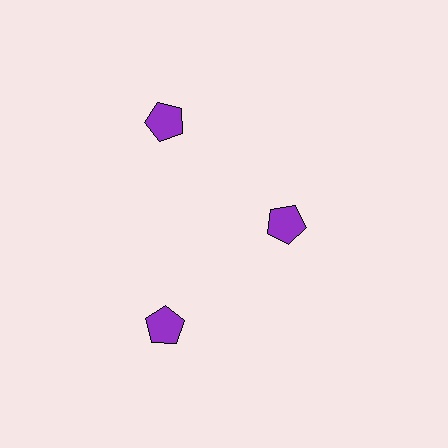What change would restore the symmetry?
The symmetry would be restored by moving it outward, back onto the ring so that all 3 pentagons sit at equal angles and equal distance from the center.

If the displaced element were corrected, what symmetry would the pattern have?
It would have 3-fold rotational symmetry — the pattern would map onto itself every 120 degrees.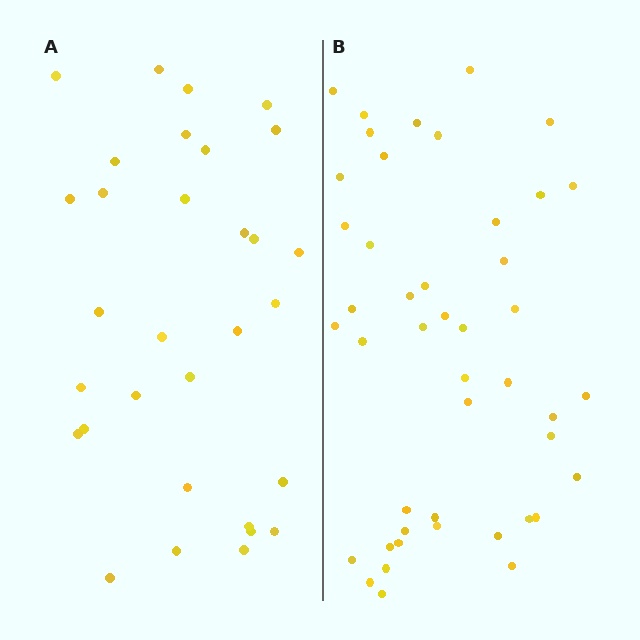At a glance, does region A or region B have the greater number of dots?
Region B (the right region) has more dots.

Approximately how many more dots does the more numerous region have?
Region B has approximately 15 more dots than region A.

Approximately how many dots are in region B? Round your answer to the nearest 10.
About 40 dots. (The exact count is 45, which rounds to 40.)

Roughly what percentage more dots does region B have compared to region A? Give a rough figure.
About 45% more.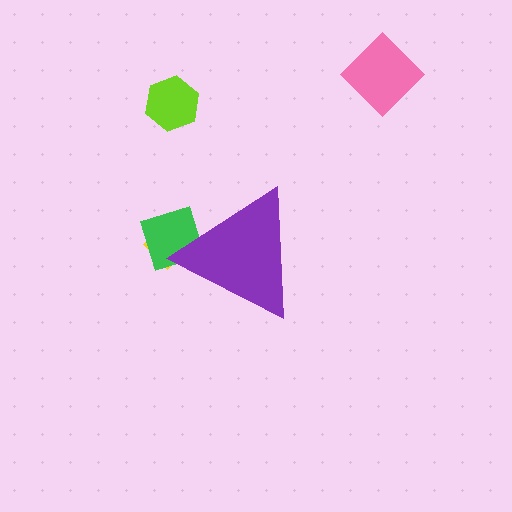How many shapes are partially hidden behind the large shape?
2 shapes are partially hidden.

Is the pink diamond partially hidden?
No, the pink diamond is fully visible.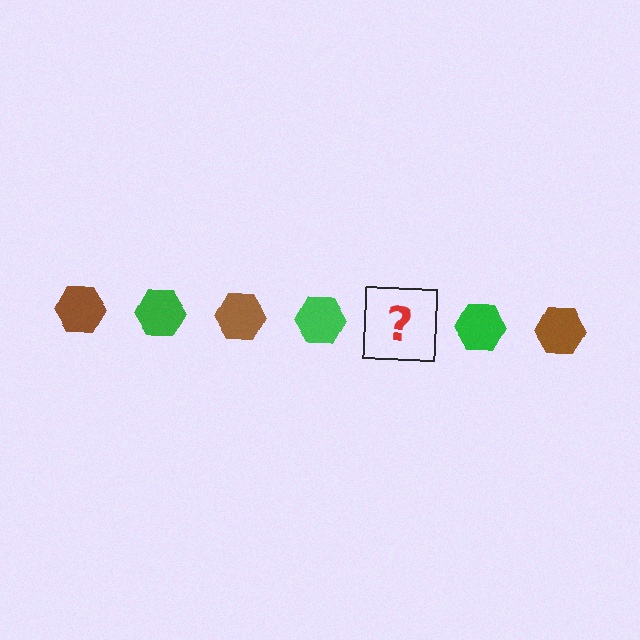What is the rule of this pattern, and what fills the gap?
The rule is that the pattern cycles through brown, green hexagons. The gap should be filled with a brown hexagon.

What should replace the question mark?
The question mark should be replaced with a brown hexagon.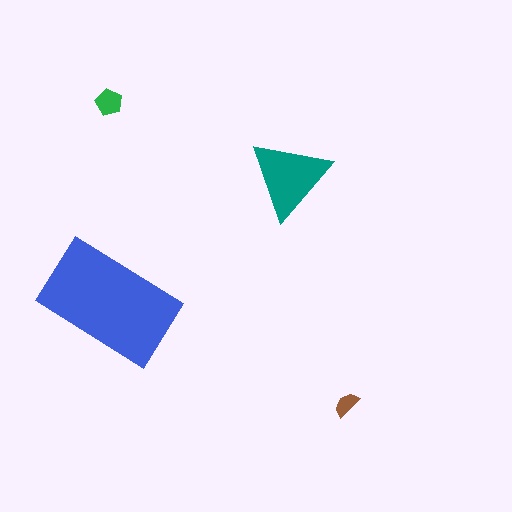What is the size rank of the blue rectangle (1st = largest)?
1st.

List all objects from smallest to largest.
The brown semicircle, the green pentagon, the teal triangle, the blue rectangle.